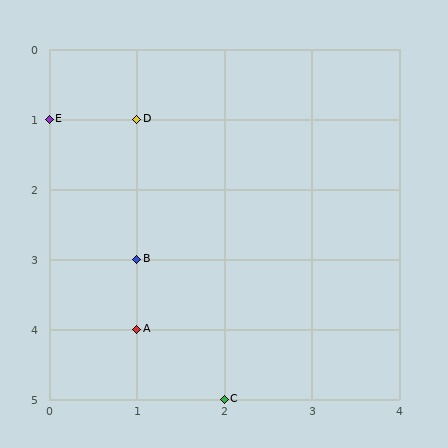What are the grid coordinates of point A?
Point A is at grid coordinates (1, 4).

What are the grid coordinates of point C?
Point C is at grid coordinates (2, 5).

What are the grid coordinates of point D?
Point D is at grid coordinates (1, 1).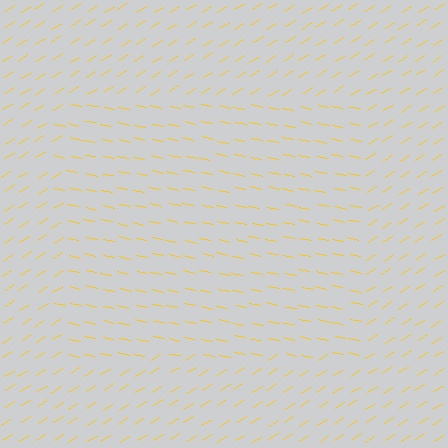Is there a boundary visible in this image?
Yes, there is a texture boundary formed by a change in line orientation.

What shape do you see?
I see a rectangle.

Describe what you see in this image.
The image is filled with small yellow line segments. A rectangle region in the image has lines oriented differently from the surrounding lines, creating a visible texture boundary.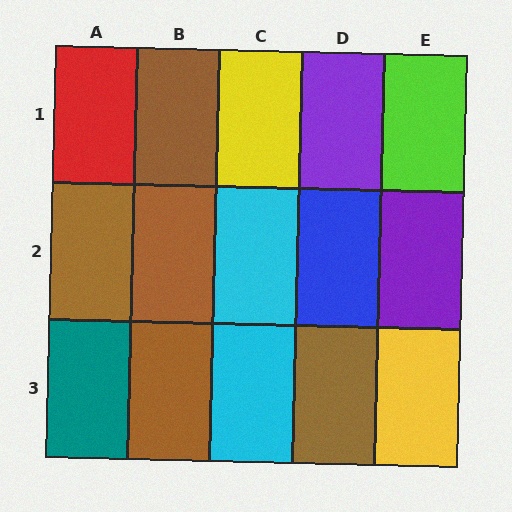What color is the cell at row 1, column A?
Red.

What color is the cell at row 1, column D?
Purple.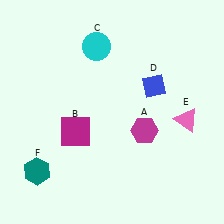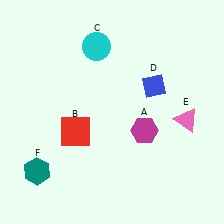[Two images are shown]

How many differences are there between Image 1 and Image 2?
There is 1 difference between the two images.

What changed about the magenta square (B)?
In Image 1, B is magenta. In Image 2, it changed to red.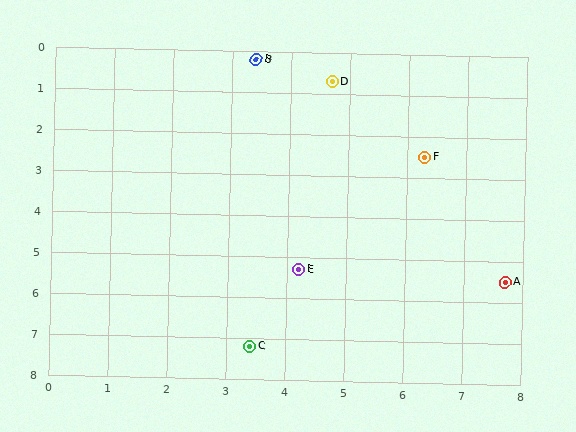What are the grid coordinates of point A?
Point A is at approximately (7.7, 5.5).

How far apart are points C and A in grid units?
Points C and A are about 4.6 grid units apart.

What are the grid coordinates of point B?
Point B is at approximately (3.4, 0.2).